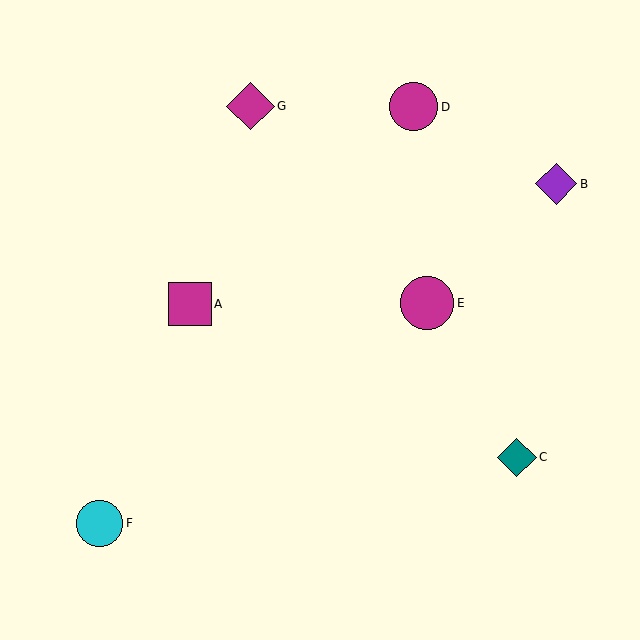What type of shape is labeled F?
Shape F is a cyan circle.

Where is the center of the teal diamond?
The center of the teal diamond is at (517, 457).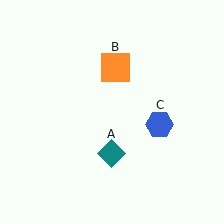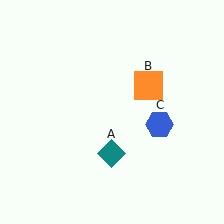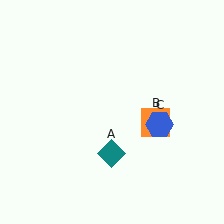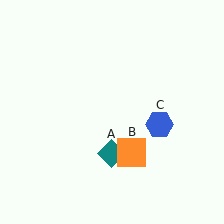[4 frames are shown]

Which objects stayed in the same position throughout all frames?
Teal diamond (object A) and blue hexagon (object C) remained stationary.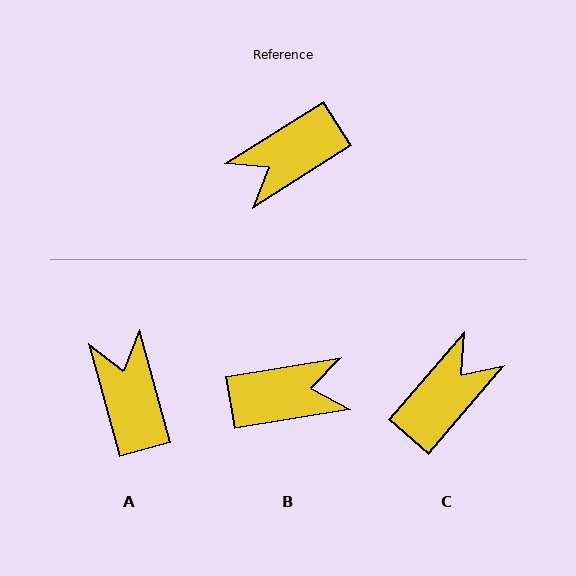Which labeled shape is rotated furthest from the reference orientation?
C, about 163 degrees away.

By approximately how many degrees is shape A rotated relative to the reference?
Approximately 107 degrees clockwise.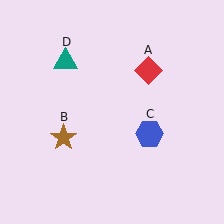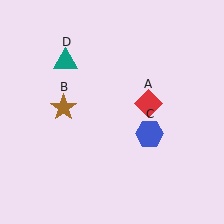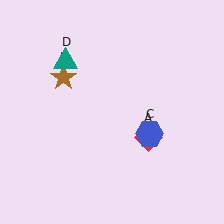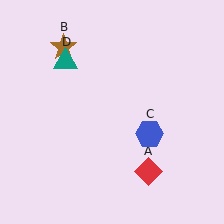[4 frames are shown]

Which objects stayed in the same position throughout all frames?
Blue hexagon (object C) and teal triangle (object D) remained stationary.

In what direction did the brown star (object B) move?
The brown star (object B) moved up.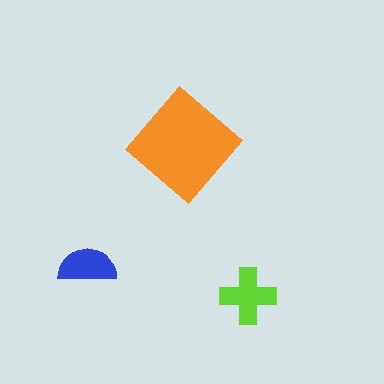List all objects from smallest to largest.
The blue semicircle, the lime cross, the orange diamond.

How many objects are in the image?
There are 3 objects in the image.